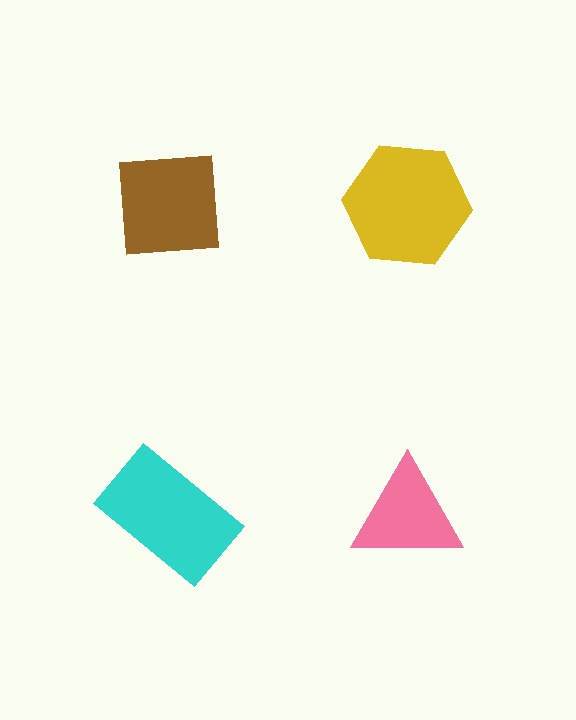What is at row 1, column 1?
A brown square.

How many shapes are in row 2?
2 shapes.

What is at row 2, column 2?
A pink triangle.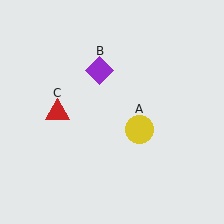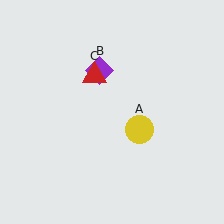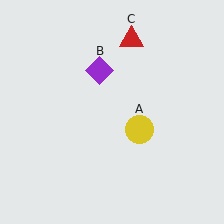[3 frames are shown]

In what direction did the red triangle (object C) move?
The red triangle (object C) moved up and to the right.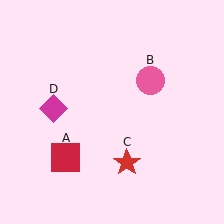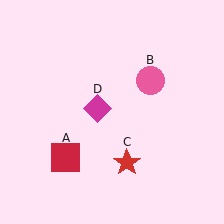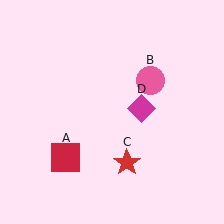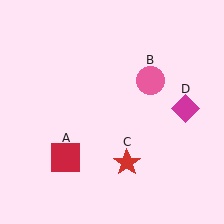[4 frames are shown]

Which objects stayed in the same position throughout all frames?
Red square (object A) and pink circle (object B) and red star (object C) remained stationary.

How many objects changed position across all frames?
1 object changed position: magenta diamond (object D).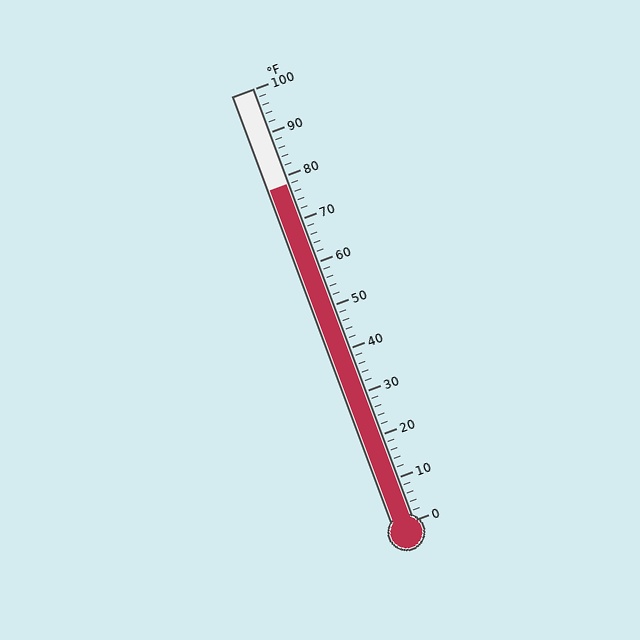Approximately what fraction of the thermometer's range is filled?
The thermometer is filled to approximately 80% of its range.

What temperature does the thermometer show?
The thermometer shows approximately 78°F.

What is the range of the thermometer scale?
The thermometer scale ranges from 0°F to 100°F.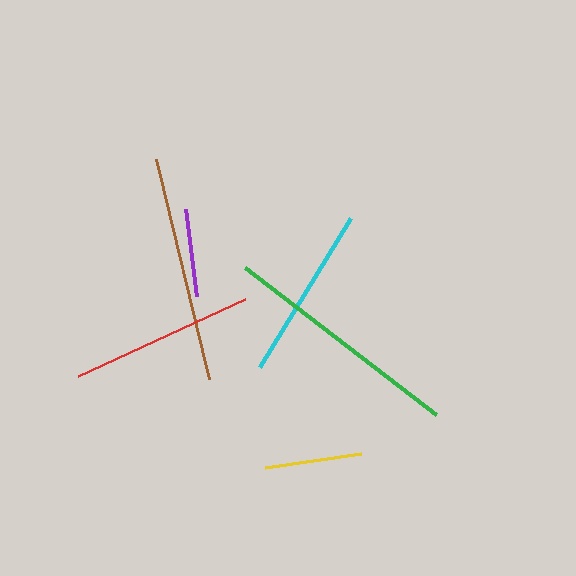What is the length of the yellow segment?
The yellow segment is approximately 97 pixels long.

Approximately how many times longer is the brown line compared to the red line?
The brown line is approximately 1.2 times the length of the red line.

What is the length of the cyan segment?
The cyan segment is approximately 175 pixels long.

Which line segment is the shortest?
The purple line is the shortest at approximately 87 pixels.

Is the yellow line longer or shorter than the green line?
The green line is longer than the yellow line.